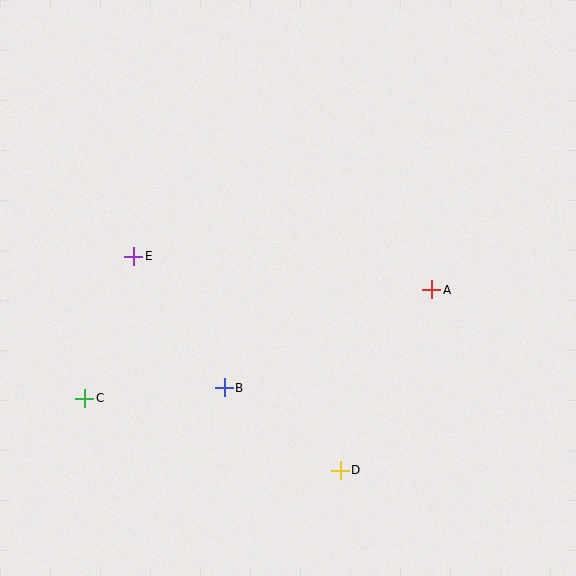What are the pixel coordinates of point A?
Point A is at (432, 290).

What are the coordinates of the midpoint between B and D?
The midpoint between B and D is at (282, 429).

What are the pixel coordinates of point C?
Point C is at (85, 398).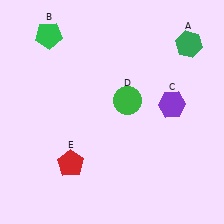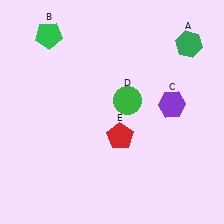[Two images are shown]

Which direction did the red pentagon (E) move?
The red pentagon (E) moved right.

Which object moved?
The red pentagon (E) moved right.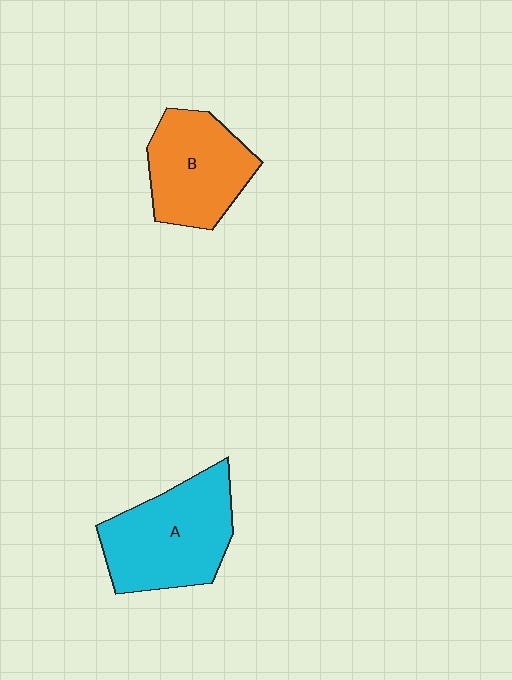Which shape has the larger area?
Shape A (cyan).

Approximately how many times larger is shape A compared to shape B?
Approximately 1.2 times.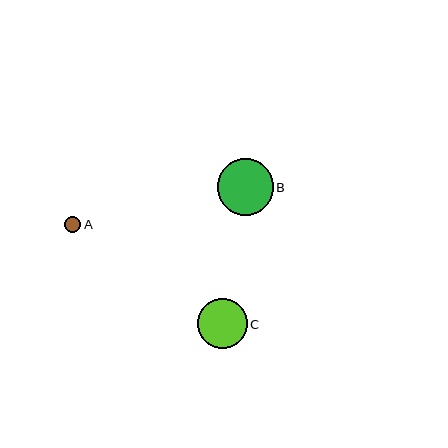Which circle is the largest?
Circle B is the largest with a size of approximately 56 pixels.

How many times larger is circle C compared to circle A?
Circle C is approximately 3.1 times the size of circle A.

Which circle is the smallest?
Circle A is the smallest with a size of approximately 16 pixels.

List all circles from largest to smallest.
From largest to smallest: B, C, A.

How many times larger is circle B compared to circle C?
Circle B is approximately 1.1 times the size of circle C.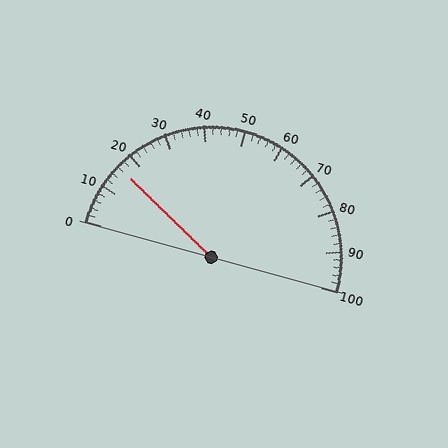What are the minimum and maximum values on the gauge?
The gauge ranges from 0 to 100.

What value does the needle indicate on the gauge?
The needle indicates approximately 16.